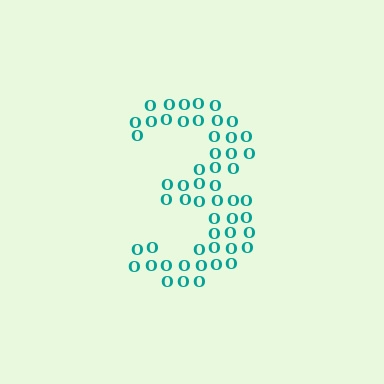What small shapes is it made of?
It is made of small letter O's.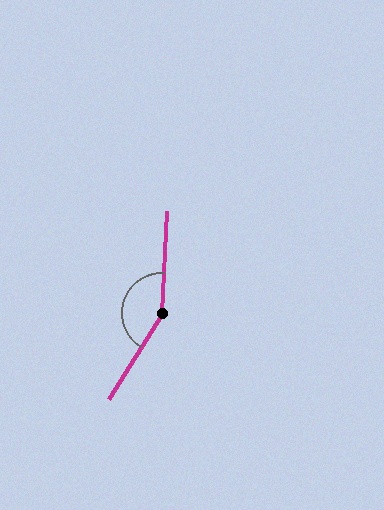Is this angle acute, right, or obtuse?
It is obtuse.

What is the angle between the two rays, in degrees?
Approximately 151 degrees.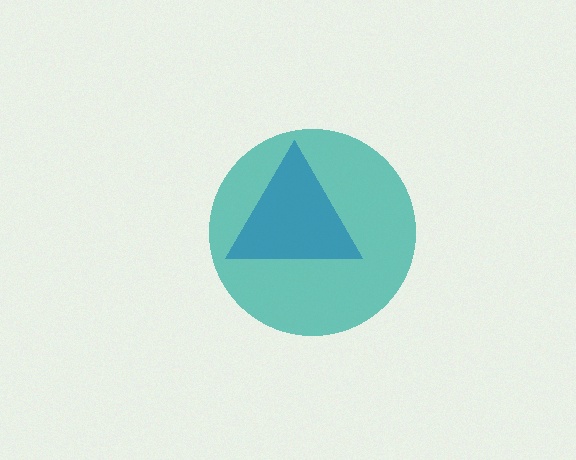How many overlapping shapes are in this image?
There are 2 overlapping shapes in the image.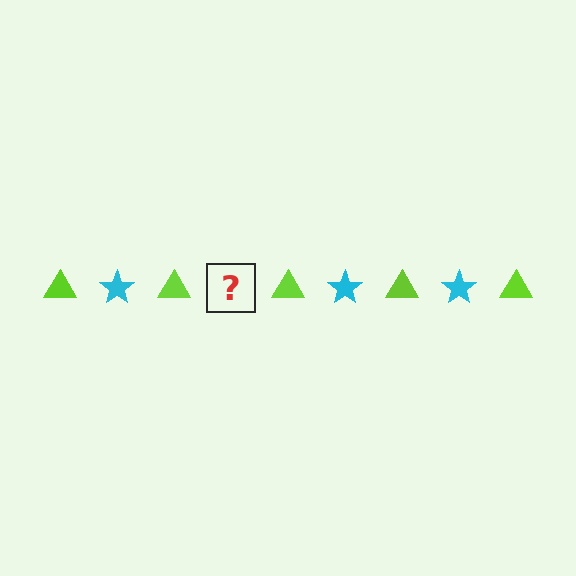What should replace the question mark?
The question mark should be replaced with a cyan star.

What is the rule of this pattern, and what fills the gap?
The rule is that the pattern alternates between lime triangle and cyan star. The gap should be filled with a cyan star.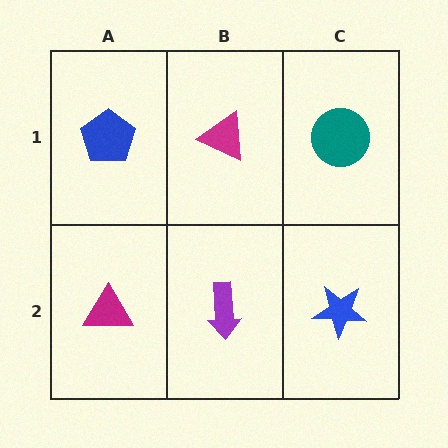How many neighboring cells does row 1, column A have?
2.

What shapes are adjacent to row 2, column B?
A magenta triangle (row 1, column B), a magenta triangle (row 2, column A), a blue star (row 2, column C).